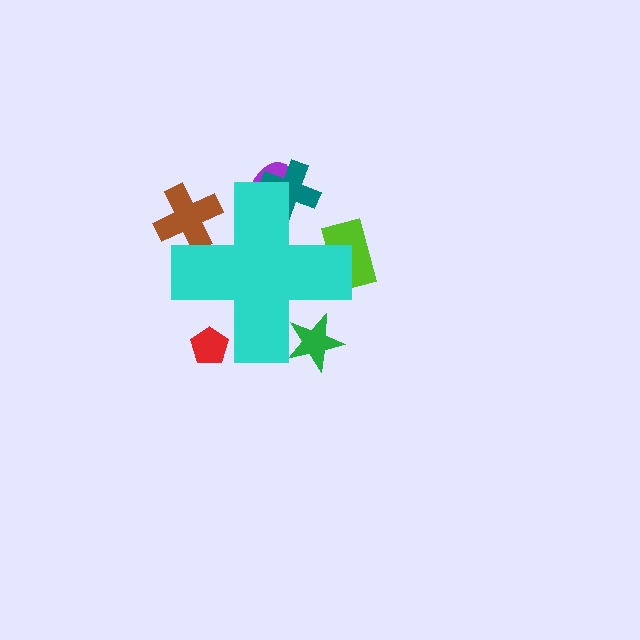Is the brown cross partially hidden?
Yes, the brown cross is partially hidden behind the cyan cross.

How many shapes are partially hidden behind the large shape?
6 shapes are partially hidden.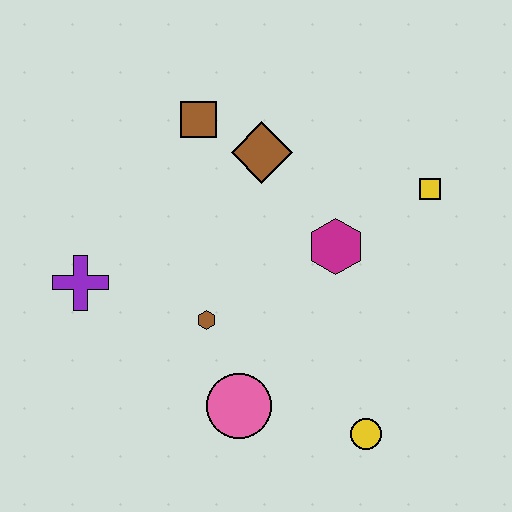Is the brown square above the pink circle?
Yes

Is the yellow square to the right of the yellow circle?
Yes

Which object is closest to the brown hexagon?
The pink circle is closest to the brown hexagon.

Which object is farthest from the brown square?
The yellow circle is farthest from the brown square.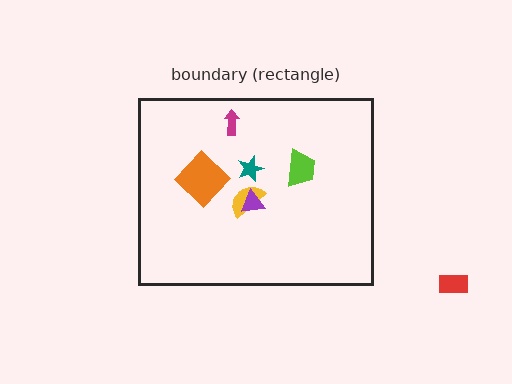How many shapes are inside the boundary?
6 inside, 1 outside.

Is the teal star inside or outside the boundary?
Inside.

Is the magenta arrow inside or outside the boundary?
Inside.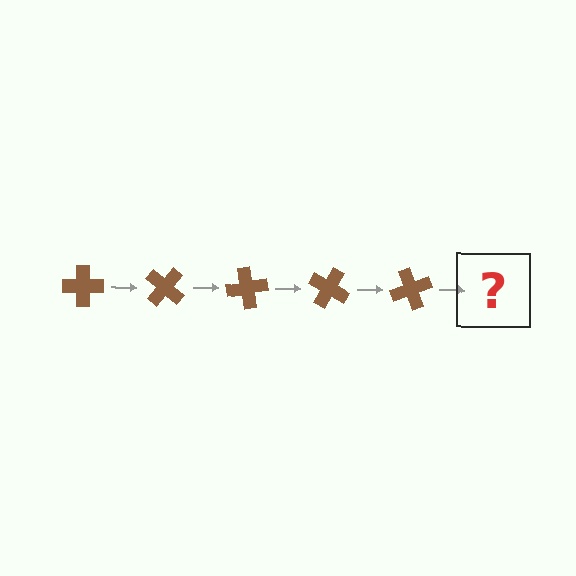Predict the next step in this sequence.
The next step is a brown cross rotated 200 degrees.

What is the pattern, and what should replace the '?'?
The pattern is that the cross rotates 40 degrees each step. The '?' should be a brown cross rotated 200 degrees.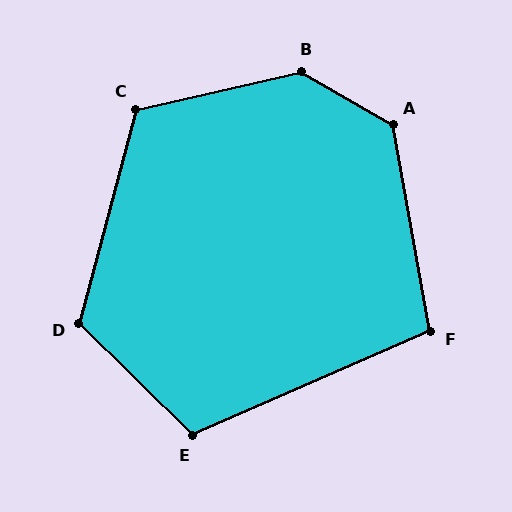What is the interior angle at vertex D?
Approximately 119 degrees (obtuse).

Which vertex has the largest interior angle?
B, at approximately 137 degrees.